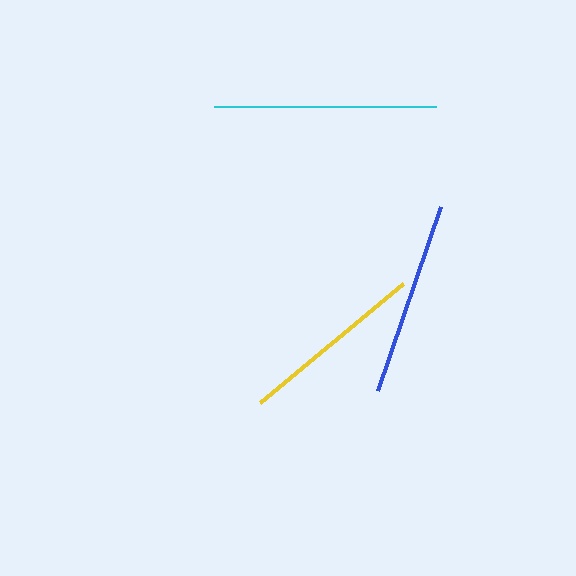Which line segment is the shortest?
The yellow line is the shortest at approximately 187 pixels.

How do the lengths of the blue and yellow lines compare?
The blue and yellow lines are approximately the same length.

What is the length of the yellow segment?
The yellow segment is approximately 187 pixels long.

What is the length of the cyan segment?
The cyan segment is approximately 223 pixels long.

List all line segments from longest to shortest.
From longest to shortest: cyan, blue, yellow.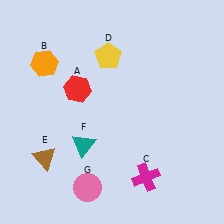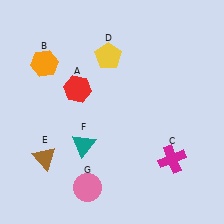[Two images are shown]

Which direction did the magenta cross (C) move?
The magenta cross (C) moved right.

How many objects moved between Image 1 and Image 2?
1 object moved between the two images.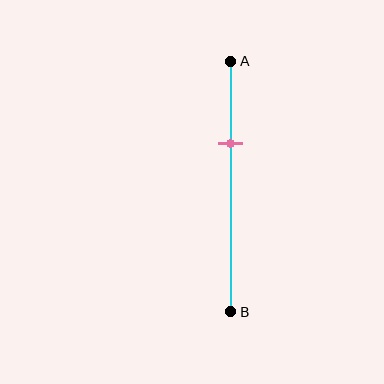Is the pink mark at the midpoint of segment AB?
No, the mark is at about 35% from A, not at the 50% midpoint.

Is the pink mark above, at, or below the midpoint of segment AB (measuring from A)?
The pink mark is above the midpoint of segment AB.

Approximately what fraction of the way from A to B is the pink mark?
The pink mark is approximately 35% of the way from A to B.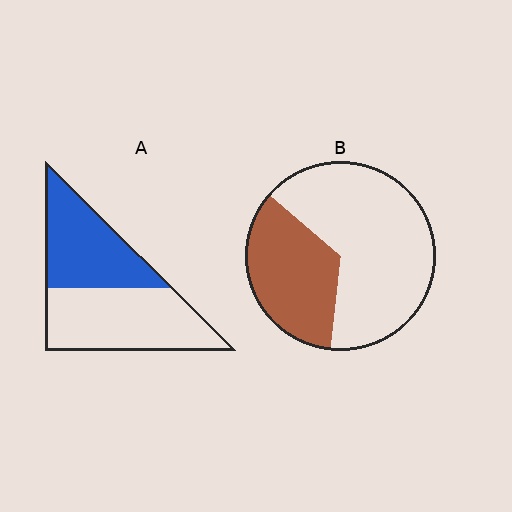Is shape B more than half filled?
No.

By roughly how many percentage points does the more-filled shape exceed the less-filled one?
By roughly 10 percentage points (A over B).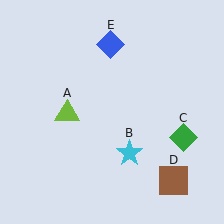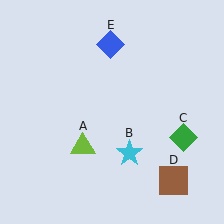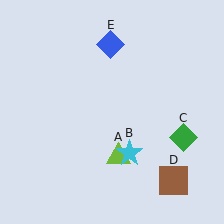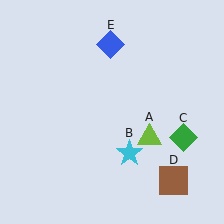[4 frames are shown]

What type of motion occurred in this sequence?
The lime triangle (object A) rotated counterclockwise around the center of the scene.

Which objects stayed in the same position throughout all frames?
Cyan star (object B) and green diamond (object C) and brown square (object D) and blue diamond (object E) remained stationary.